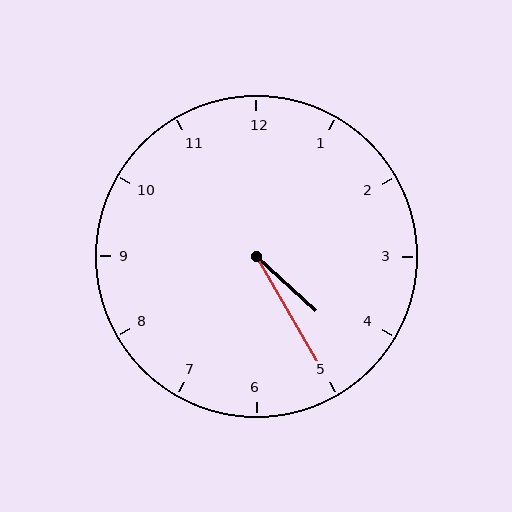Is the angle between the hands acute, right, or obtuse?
It is acute.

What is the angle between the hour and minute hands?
Approximately 18 degrees.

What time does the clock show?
4:25.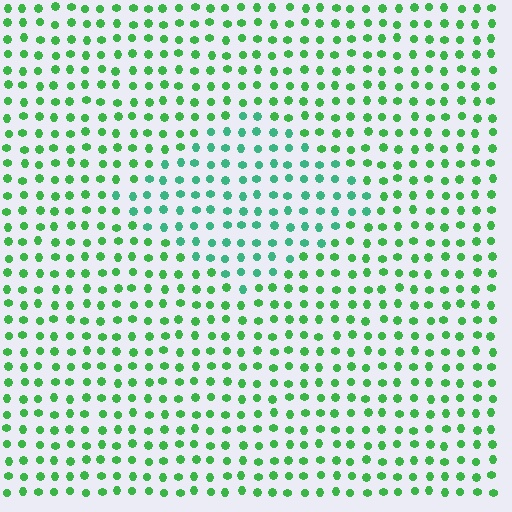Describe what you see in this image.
The image is filled with small green elements in a uniform arrangement. A diamond-shaped region is visible where the elements are tinted to a slightly different hue, forming a subtle color boundary.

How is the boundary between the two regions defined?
The boundary is defined purely by a slight shift in hue (about 29 degrees). Spacing, size, and orientation are identical on both sides.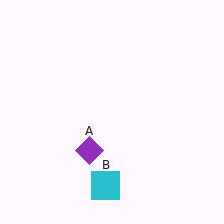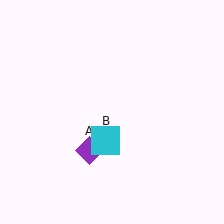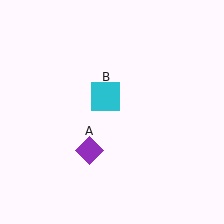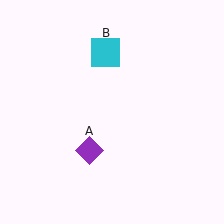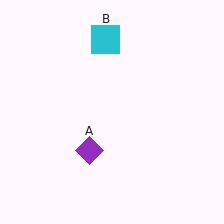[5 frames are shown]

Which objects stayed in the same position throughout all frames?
Purple diamond (object A) remained stationary.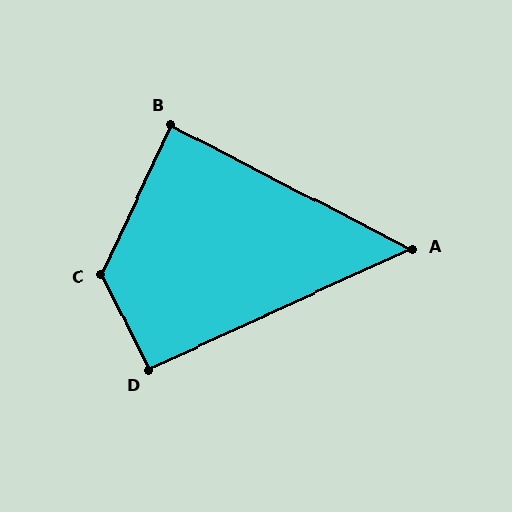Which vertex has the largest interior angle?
C, at approximately 128 degrees.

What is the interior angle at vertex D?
Approximately 92 degrees (approximately right).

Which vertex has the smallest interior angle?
A, at approximately 52 degrees.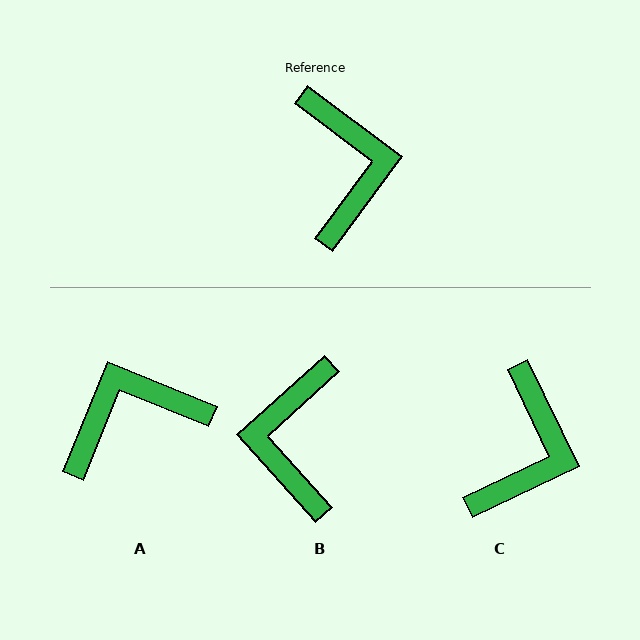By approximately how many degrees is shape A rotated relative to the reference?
Approximately 105 degrees counter-clockwise.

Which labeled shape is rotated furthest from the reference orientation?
B, about 169 degrees away.